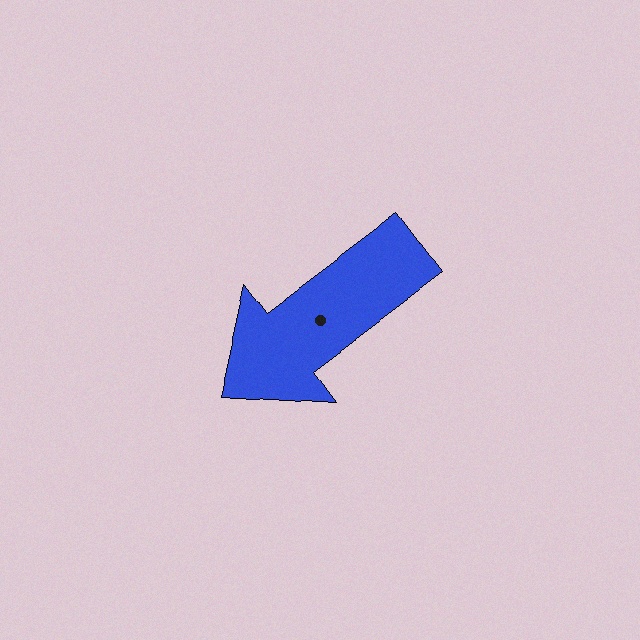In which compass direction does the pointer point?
Southwest.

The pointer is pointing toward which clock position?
Roughly 8 o'clock.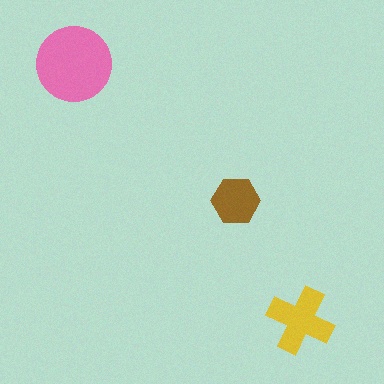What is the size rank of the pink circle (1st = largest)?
1st.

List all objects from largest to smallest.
The pink circle, the yellow cross, the brown hexagon.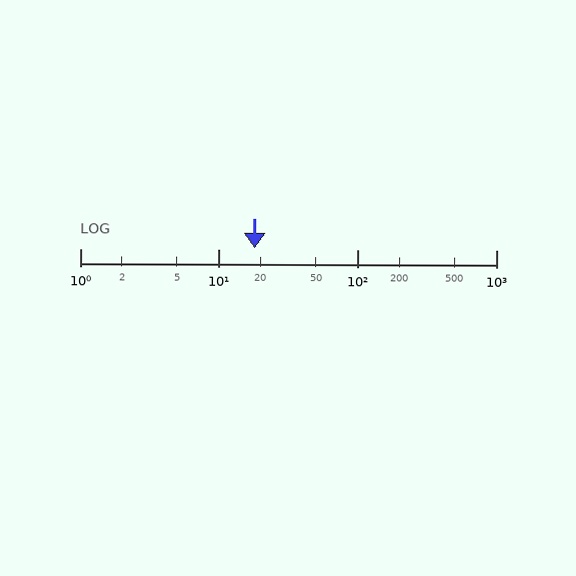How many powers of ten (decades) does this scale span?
The scale spans 3 decades, from 1 to 1000.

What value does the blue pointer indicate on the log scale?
The pointer indicates approximately 18.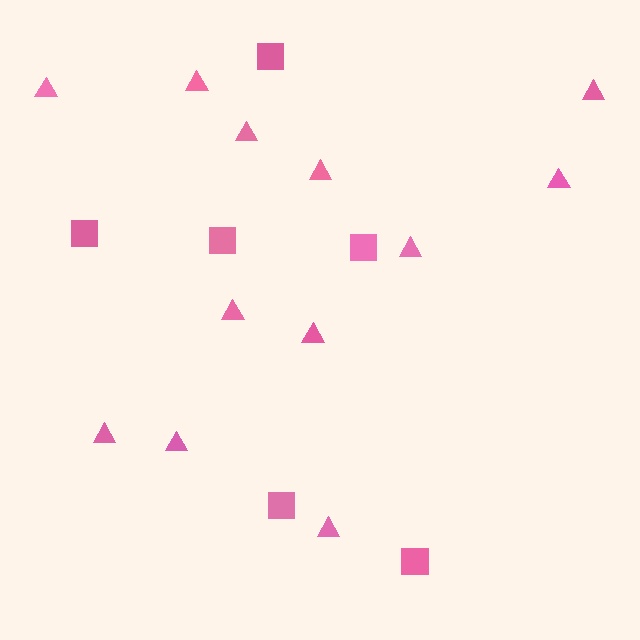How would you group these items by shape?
There are 2 groups: one group of squares (6) and one group of triangles (12).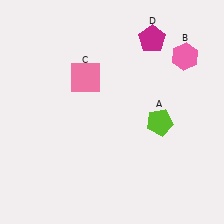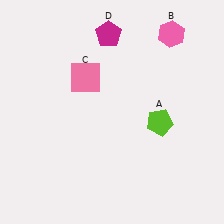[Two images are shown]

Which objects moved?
The objects that moved are: the pink hexagon (B), the magenta pentagon (D).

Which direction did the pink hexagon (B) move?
The pink hexagon (B) moved up.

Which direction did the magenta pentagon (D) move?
The magenta pentagon (D) moved left.